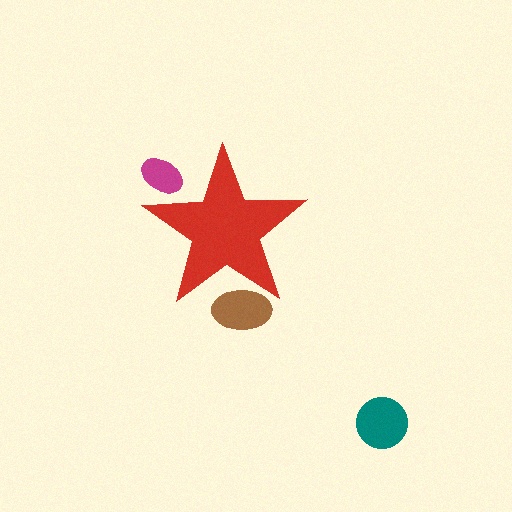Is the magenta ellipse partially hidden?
Yes, the magenta ellipse is partially hidden behind the red star.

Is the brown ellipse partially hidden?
Yes, the brown ellipse is partially hidden behind the red star.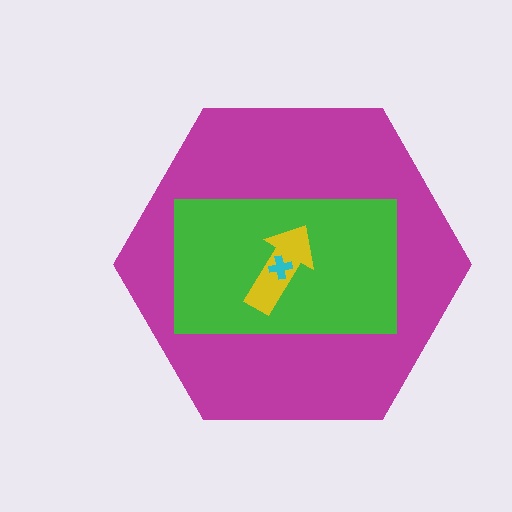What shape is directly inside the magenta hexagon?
The green rectangle.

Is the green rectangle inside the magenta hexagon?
Yes.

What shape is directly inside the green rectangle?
The yellow arrow.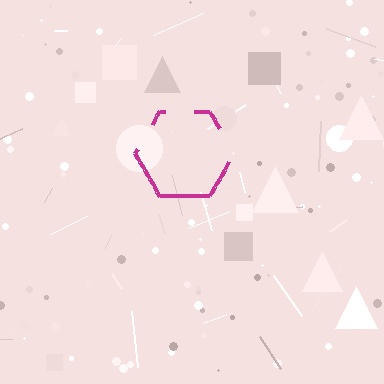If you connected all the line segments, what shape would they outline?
They would outline a hexagon.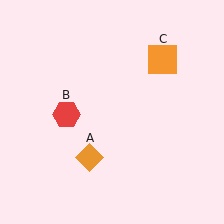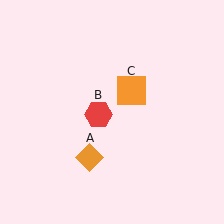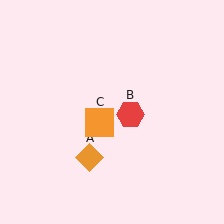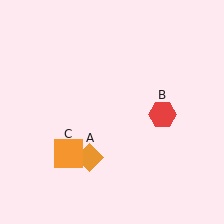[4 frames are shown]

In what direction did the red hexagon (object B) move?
The red hexagon (object B) moved right.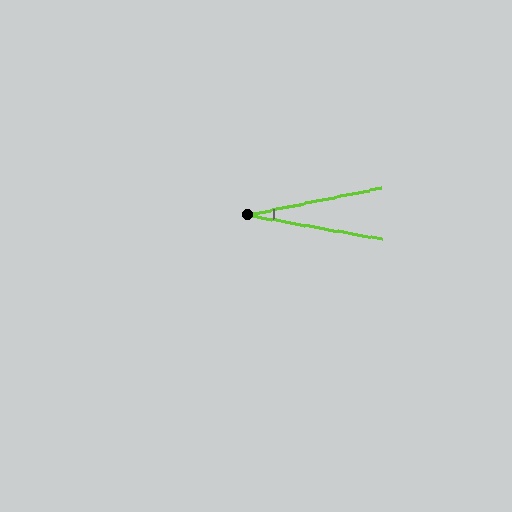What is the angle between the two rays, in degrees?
Approximately 21 degrees.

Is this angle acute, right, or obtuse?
It is acute.